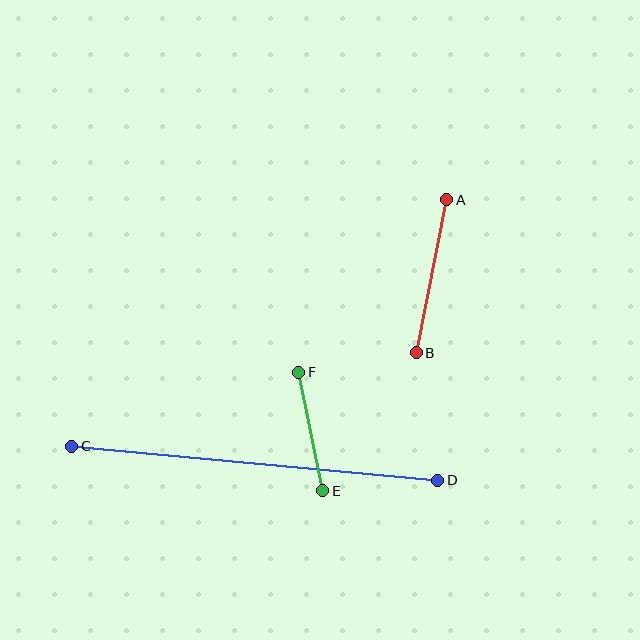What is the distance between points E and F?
The distance is approximately 121 pixels.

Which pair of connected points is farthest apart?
Points C and D are farthest apart.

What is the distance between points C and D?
The distance is approximately 368 pixels.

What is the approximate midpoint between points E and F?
The midpoint is at approximately (311, 431) pixels.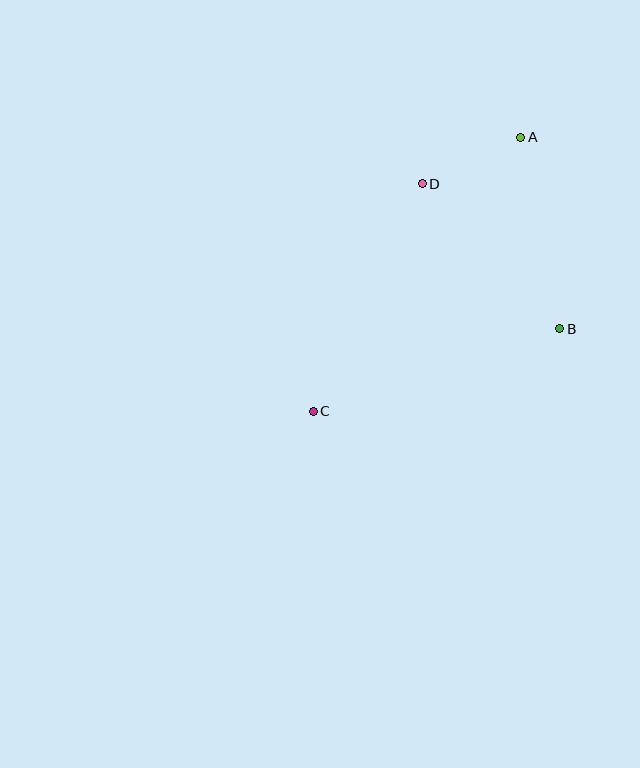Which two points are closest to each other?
Points A and D are closest to each other.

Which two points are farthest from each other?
Points A and C are farthest from each other.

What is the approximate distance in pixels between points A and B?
The distance between A and B is approximately 195 pixels.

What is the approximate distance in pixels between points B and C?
The distance between B and C is approximately 260 pixels.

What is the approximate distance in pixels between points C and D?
The distance between C and D is approximately 252 pixels.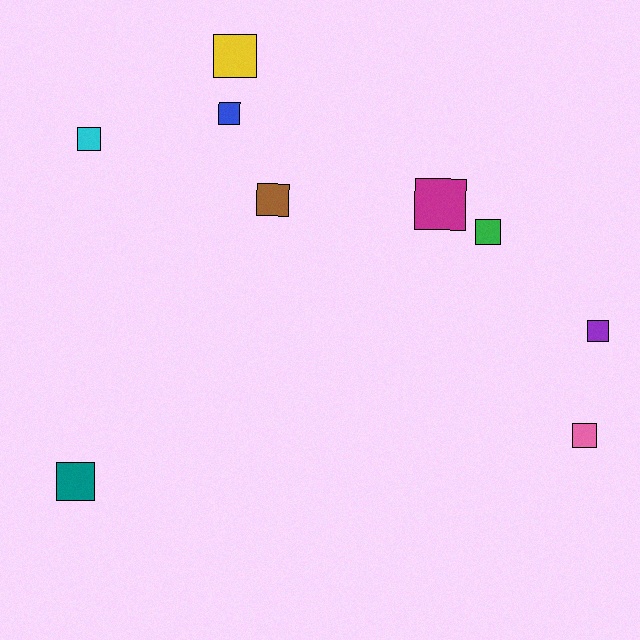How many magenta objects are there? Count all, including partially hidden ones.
There is 1 magenta object.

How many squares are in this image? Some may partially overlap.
There are 9 squares.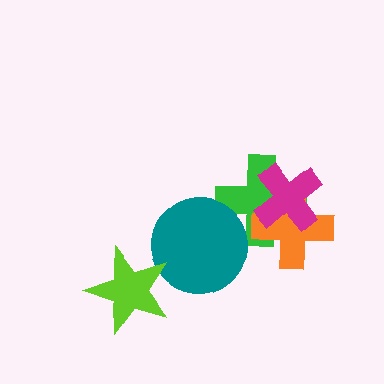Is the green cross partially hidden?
Yes, it is partially covered by another shape.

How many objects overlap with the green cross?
3 objects overlap with the green cross.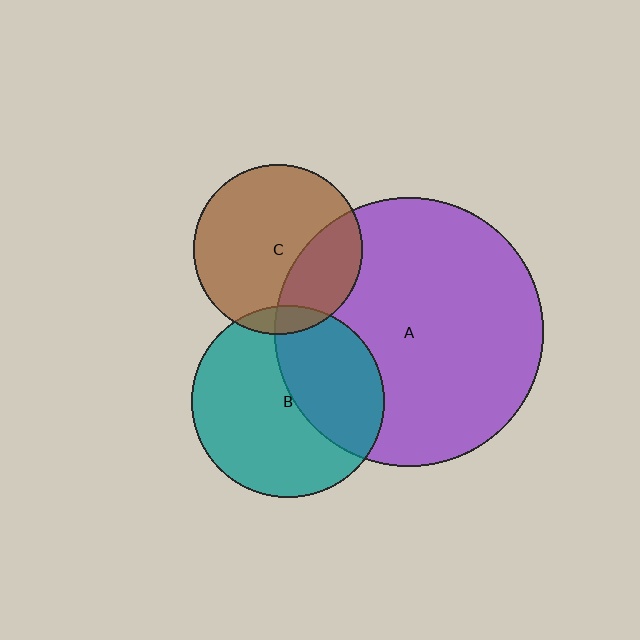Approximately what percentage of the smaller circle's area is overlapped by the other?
Approximately 40%.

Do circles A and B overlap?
Yes.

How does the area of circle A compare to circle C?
Approximately 2.5 times.